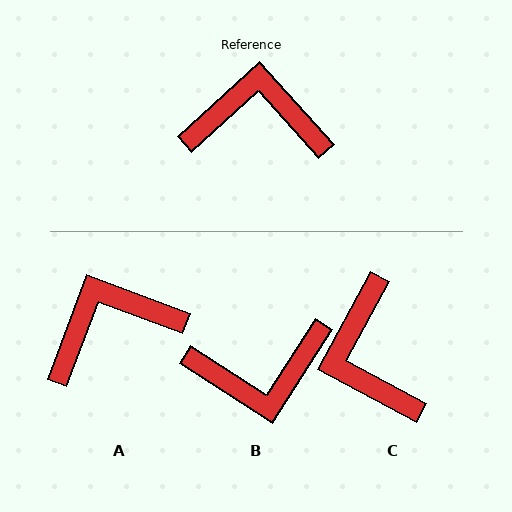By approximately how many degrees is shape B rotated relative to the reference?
Approximately 165 degrees clockwise.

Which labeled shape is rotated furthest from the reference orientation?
B, about 165 degrees away.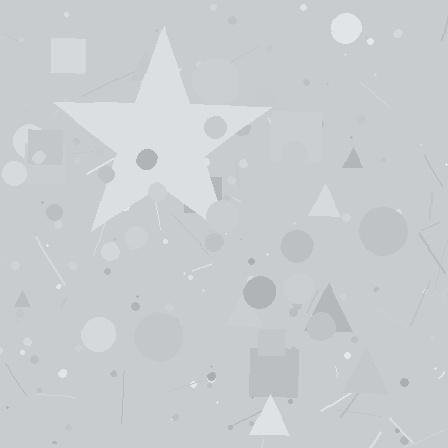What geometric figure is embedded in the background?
A star is embedded in the background.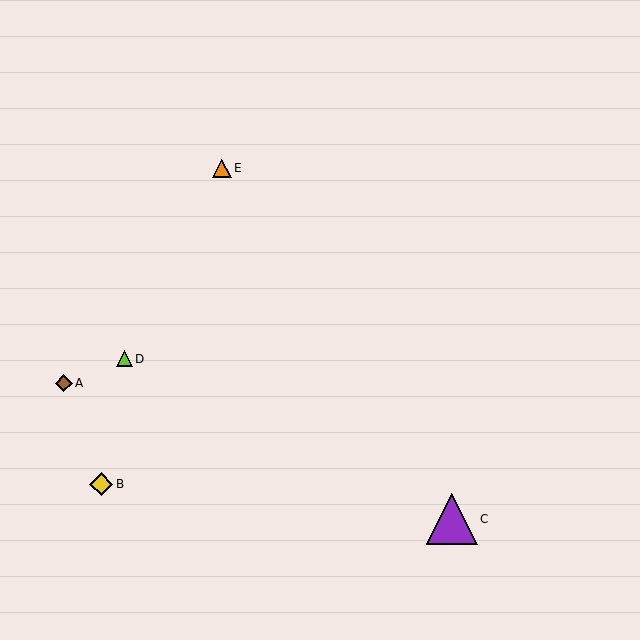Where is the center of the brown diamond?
The center of the brown diamond is at (64, 383).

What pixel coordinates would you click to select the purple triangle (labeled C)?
Click at (452, 519) to select the purple triangle C.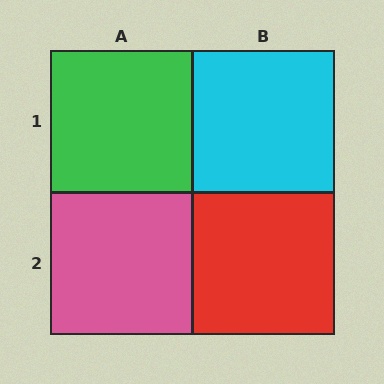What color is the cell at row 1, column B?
Cyan.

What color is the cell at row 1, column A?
Green.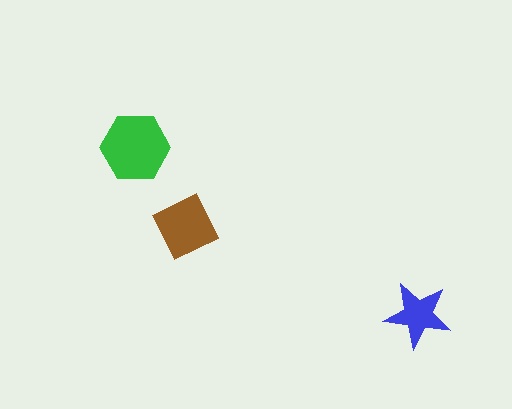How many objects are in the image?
There are 3 objects in the image.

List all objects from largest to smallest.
The green hexagon, the brown diamond, the blue star.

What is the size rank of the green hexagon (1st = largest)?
1st.